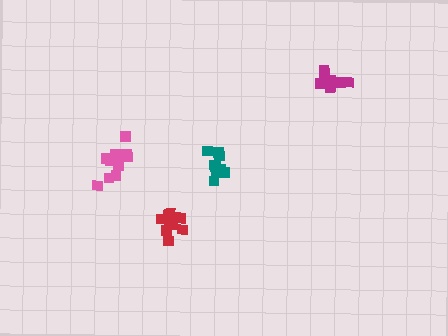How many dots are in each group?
Group 1: 9 dots, Group 2: 10 dots, Group 3: 10 dots, Group 4: 9 dots (38 total).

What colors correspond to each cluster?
The clusters are colored: magenta, pink, red, teal.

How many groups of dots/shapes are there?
There are 4 groups.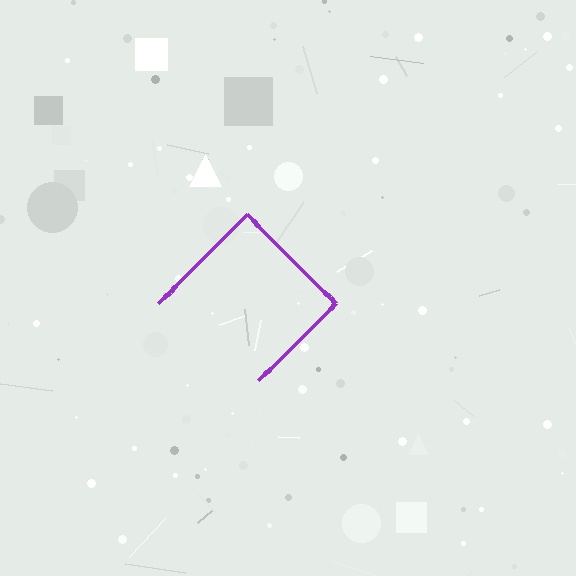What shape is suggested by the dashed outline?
The dashed outline suggests a diamond.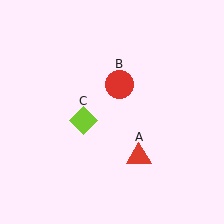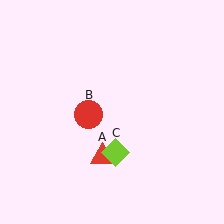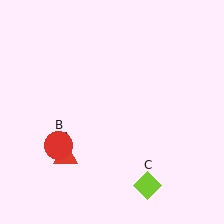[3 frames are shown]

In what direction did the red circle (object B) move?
The red circle (object B) moved down and to the left.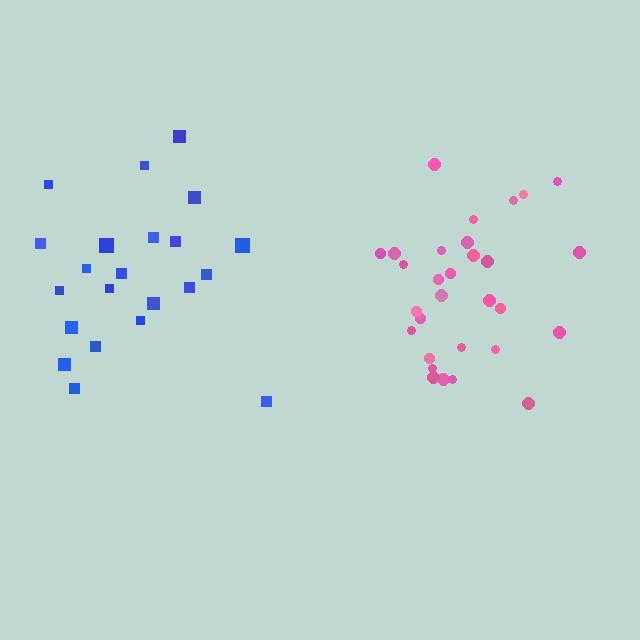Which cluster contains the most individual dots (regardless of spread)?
Pink (30).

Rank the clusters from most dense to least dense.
pink, blue.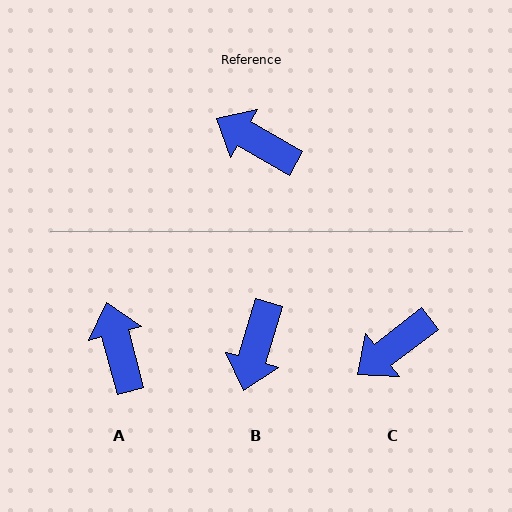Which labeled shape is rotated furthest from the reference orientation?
B, about 103 degrees away.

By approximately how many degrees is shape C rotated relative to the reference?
Approximately 67 degrees counter-clockwise.